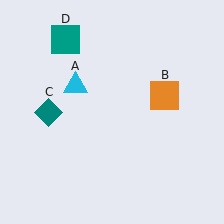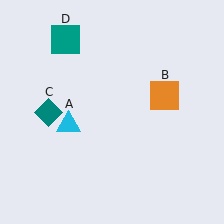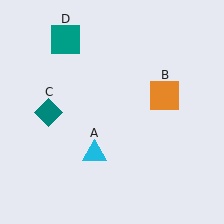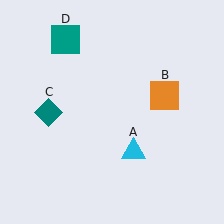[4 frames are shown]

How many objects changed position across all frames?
1 object changed position: cyan triangle (object A).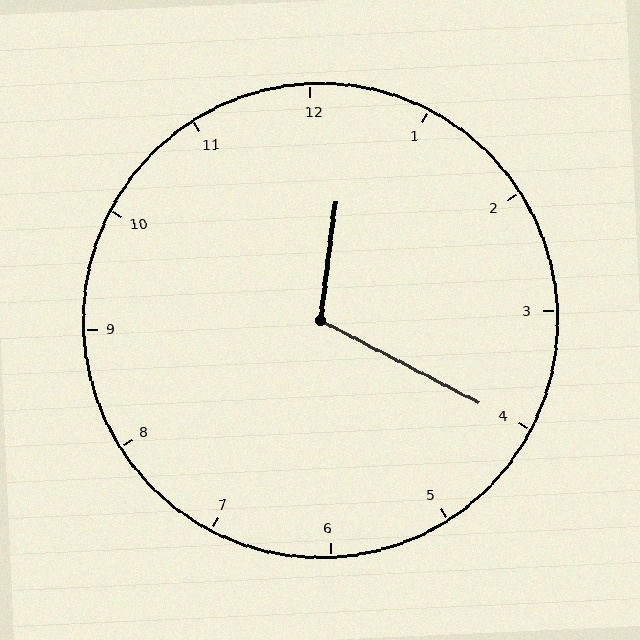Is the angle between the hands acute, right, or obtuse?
It is obtuse.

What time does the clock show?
12:20.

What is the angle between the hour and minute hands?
Approximately 110 degrees.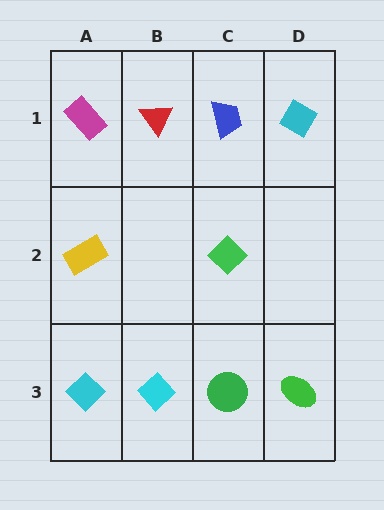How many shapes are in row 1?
4 shapes.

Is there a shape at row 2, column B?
No, that cell is empty.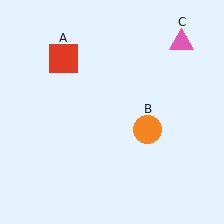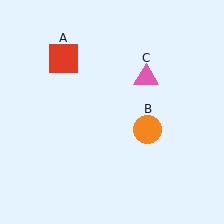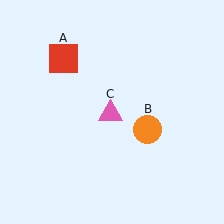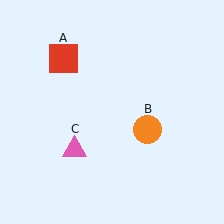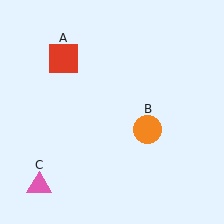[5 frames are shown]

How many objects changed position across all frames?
1 object changed position: pink triangle (object C).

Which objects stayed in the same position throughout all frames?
Red square (object A) and orange circle (object B) remained stationary.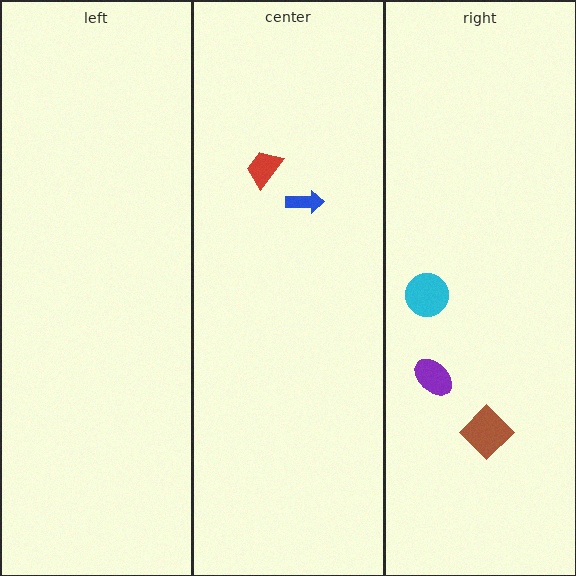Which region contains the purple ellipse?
The right region.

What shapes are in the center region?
The red trapezoid, the blue arrow.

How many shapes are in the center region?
2.